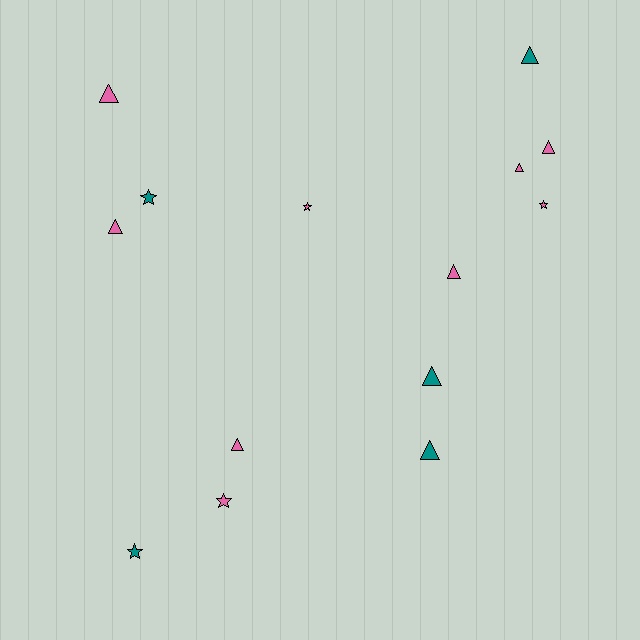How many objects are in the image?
There are 14 objects.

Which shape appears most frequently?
Triangle, with 9 objects.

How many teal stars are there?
There are 2 teal stars.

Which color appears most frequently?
Pink, with 9 objects.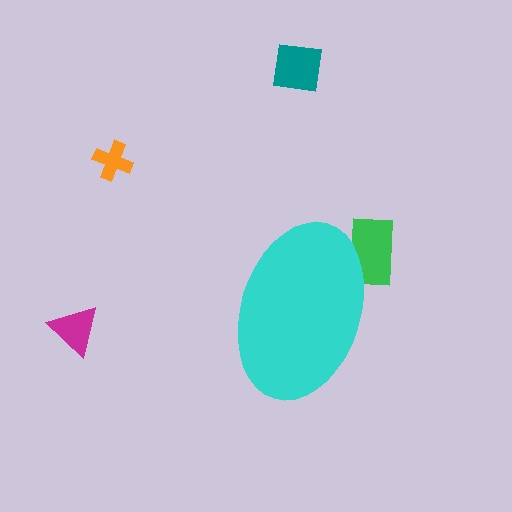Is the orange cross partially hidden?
No, the orange cross is fully visible.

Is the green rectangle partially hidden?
Yes, the green rectangle is partially hidden behind the cyan ellipse.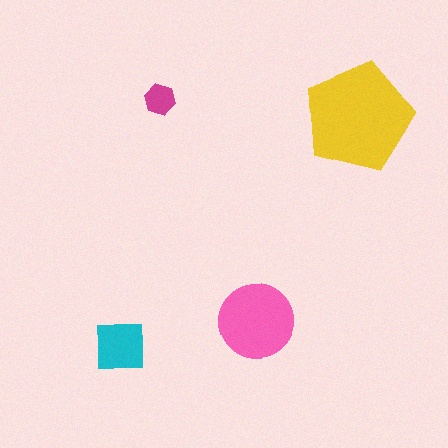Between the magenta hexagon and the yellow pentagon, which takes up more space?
The yellow pentagon.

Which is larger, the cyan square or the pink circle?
The pink circle.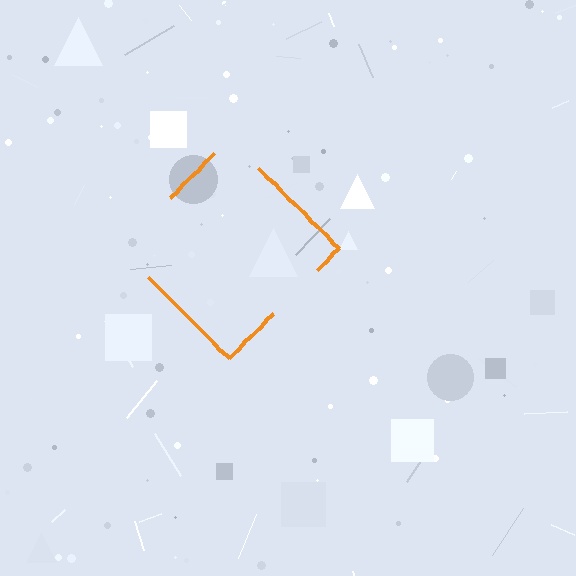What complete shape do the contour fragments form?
The contour fragments form a diamond.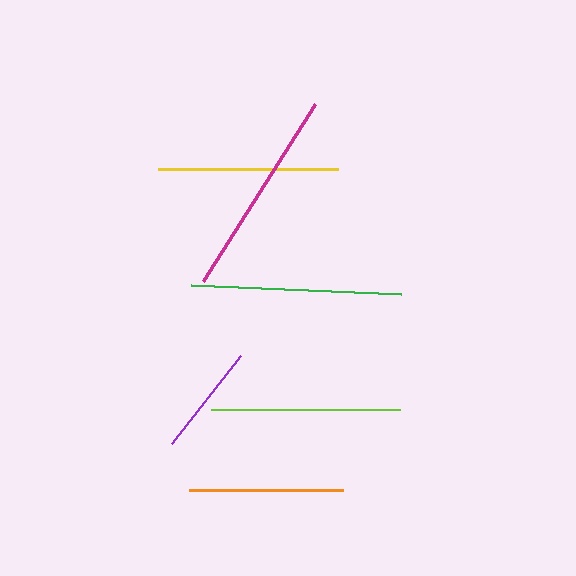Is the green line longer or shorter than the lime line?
The green line is longer than the lime line.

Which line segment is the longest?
The green line is the longest at approximately 210 pixels.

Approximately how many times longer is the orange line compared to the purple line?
The orange line is approximately 1.4 times the length of the purple line.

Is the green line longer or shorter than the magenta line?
The green line is longer than the magenta line.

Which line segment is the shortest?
The purple line is the shortest at approximately 112 pixels.